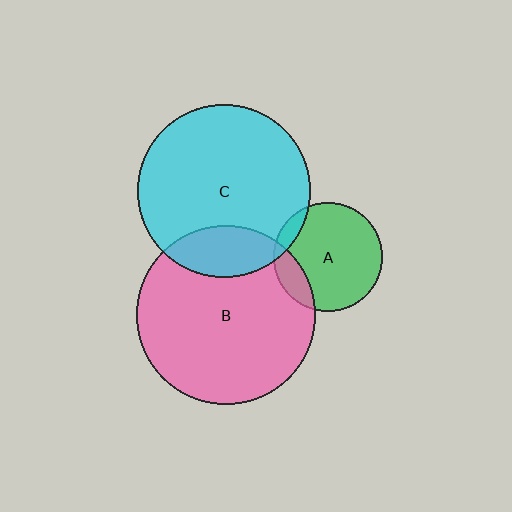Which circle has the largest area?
Circle B (pink).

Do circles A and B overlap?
Yes.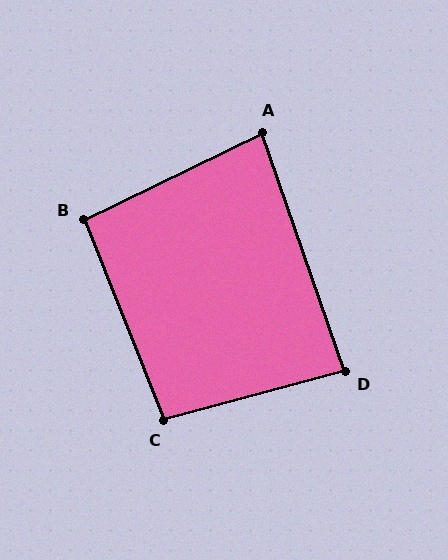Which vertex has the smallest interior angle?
A, at approximately 83 degrees.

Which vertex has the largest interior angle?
C, at approximately 97 degrees.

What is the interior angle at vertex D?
Approximately 86 degrees (approximately right).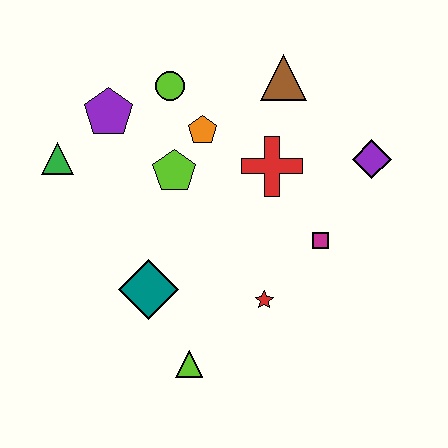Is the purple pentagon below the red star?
No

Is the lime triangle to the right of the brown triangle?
No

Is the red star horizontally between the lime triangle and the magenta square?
Yes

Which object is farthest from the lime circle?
The lime triangle is farthest from the lime circle.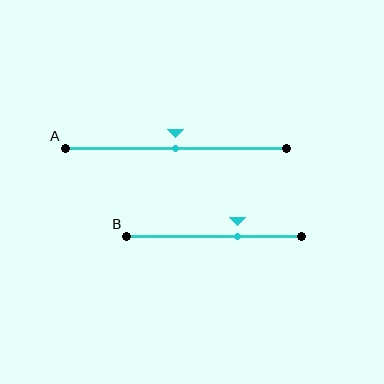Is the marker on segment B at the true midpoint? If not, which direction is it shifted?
No, the marker on segment B is shifted to the right by about 13% of the segment length.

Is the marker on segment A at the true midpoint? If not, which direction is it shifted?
Yes, the marker on segment A is at the true midpoint.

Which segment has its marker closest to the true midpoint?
Segment A has its marker closest to the true midpoint.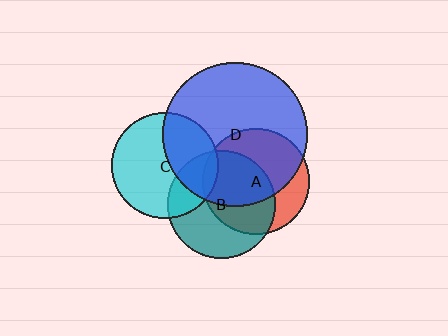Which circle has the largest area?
Circle D (blue).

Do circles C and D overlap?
Yes.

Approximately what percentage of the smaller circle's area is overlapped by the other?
Approximately 35%.